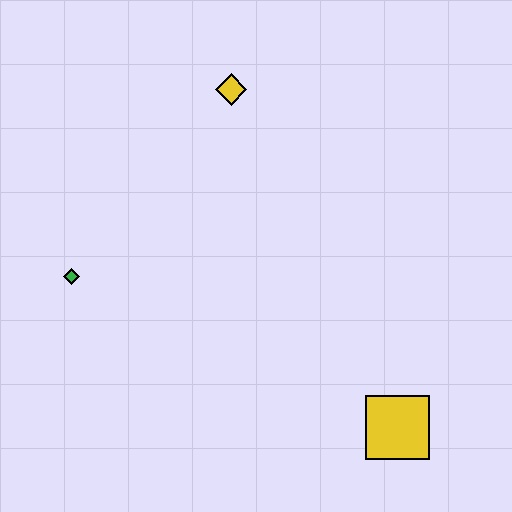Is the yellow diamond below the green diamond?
No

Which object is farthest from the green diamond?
The yellow square is farthest from the green diamond.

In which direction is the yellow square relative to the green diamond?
The yellow square is to the right of the green diamond.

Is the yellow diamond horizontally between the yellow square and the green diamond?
Yes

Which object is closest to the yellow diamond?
The green diamond is closest to the yellow diamond.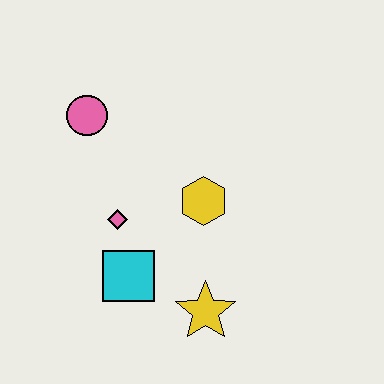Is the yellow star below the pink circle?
Yes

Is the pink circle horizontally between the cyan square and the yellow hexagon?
No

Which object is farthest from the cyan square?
The pink circle is farthest from the cyan square.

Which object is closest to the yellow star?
The cyan square is closest to the yellow star.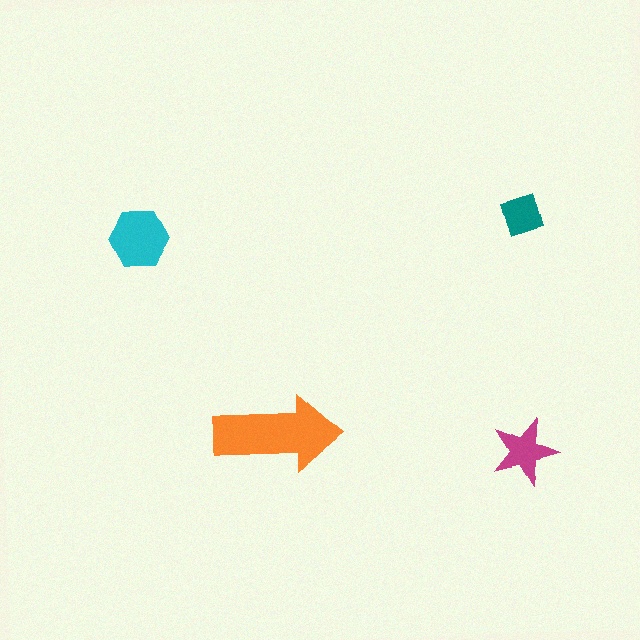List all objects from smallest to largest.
The teal diamond, the magenta star, the cyan hexagon, the orange arrow.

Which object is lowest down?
The magenta star is bottommost.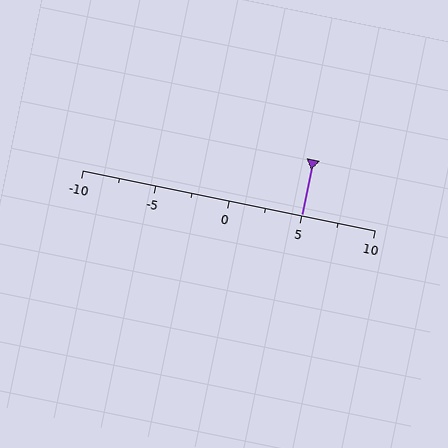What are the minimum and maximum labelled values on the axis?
The axis runs from -10 to 10.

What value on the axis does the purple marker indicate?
The marker indicates approximately 5.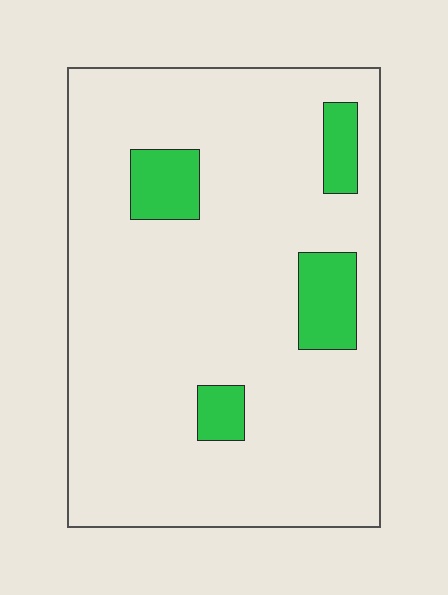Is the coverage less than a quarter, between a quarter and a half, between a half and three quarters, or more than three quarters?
Less than a quarter.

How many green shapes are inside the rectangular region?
4.